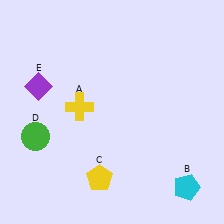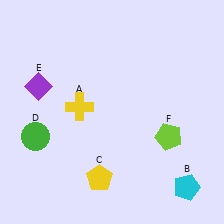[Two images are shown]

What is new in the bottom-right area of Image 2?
A lime pentagon (F) was added in the bottom-right area of Image 2.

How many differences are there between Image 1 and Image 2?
There is 1 difference between the two images.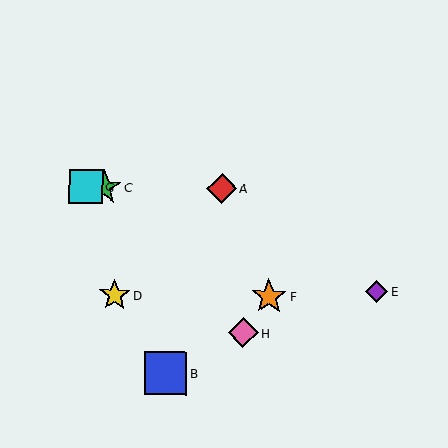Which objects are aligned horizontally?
Objects A, C, G are aligned horizontally.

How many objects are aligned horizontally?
3 objects (A, C, G) are aligned horizontally.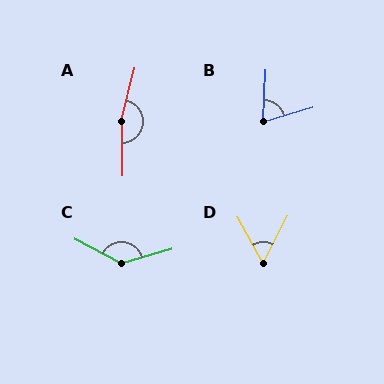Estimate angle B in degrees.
Approximately 71 degrees.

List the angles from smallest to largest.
D (56°), B (71°), C (136°), A (166°).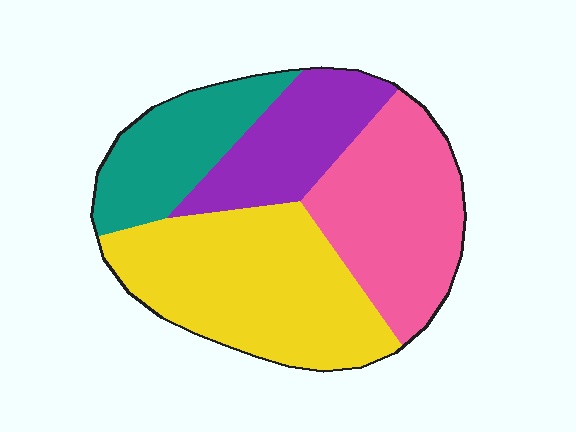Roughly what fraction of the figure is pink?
Pink takes up between a quarter and a half of the figure.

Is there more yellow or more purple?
Yellow.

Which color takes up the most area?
Yellow, at roughly 35%.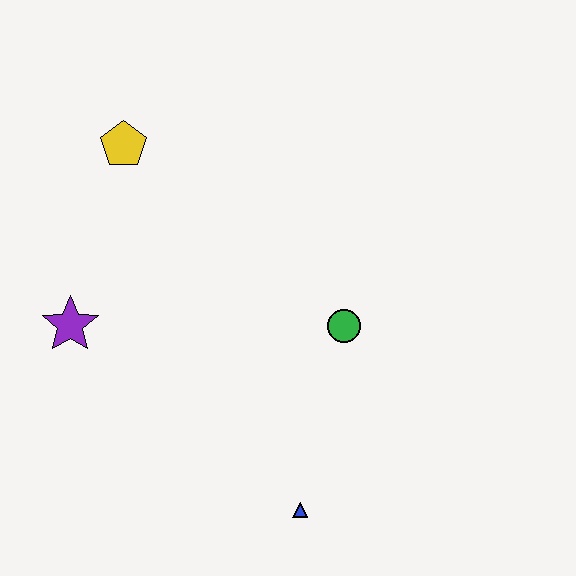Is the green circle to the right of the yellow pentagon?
Yes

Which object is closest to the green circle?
The blue triangle is closest to the green circle.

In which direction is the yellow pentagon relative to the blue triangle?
The yellow pentagon is above the blue triangle.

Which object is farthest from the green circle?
The yellow pentagon is farthest from the green circle.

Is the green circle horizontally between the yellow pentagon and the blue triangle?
No